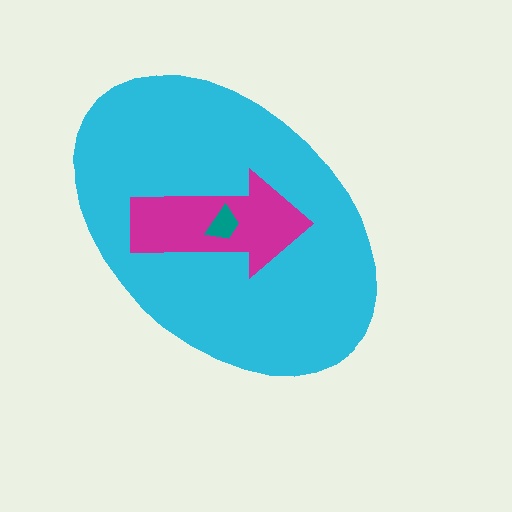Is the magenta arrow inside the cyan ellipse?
Yes.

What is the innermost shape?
The teal trapezoid.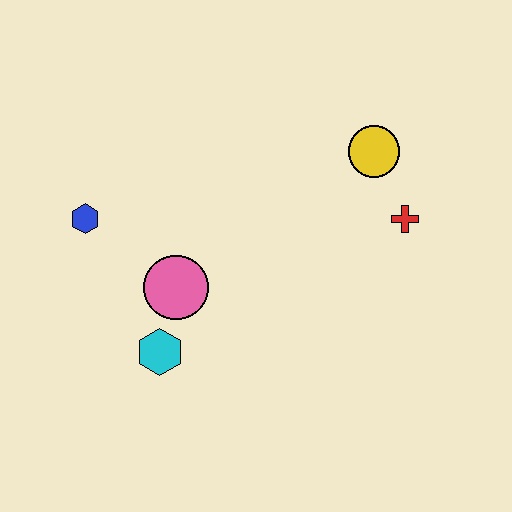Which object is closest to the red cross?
The yellow circle is closest to the red cross.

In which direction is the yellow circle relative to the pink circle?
The yellow circle is to the right of the pink circle.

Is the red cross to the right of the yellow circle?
Yes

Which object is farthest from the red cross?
The blue hexagon is farthest from the red cross.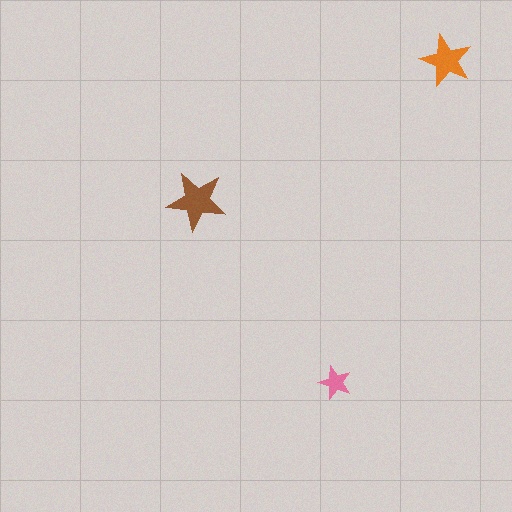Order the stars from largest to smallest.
the brown one, the orange one, the pink one.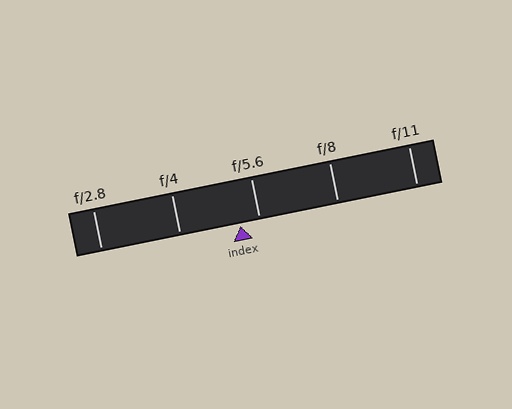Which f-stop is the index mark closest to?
The index mark is closest to f/5.6.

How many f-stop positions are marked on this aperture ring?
There are 5 f-stop positions marked.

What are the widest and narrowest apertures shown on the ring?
The widest aperture shown is f/2.8 and the narrowest is f/11.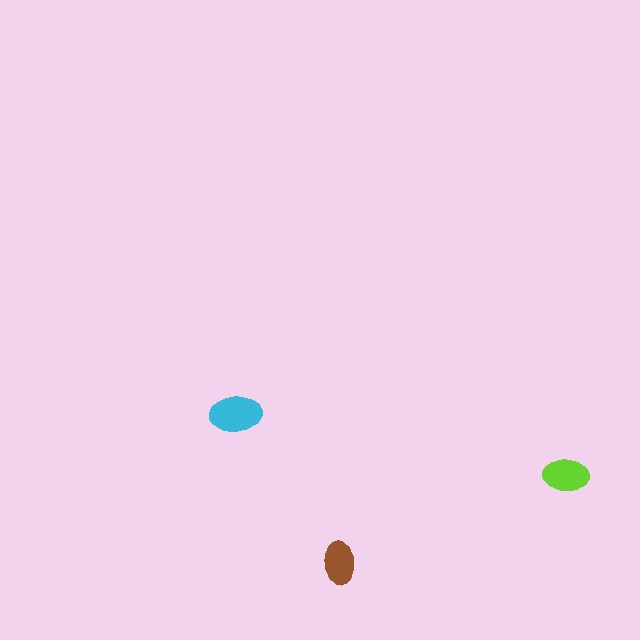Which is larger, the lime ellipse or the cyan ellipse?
The cyan one.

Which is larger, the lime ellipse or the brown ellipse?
The lime one.